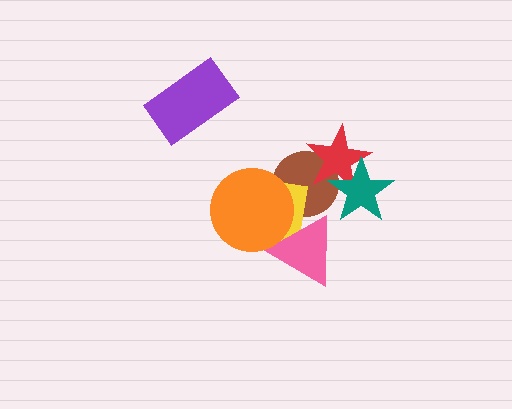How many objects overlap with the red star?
2 objects overlap with the red star.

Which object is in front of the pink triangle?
The orange circle is in front of the pink triangle.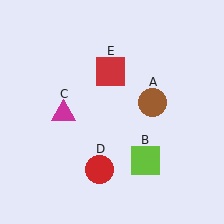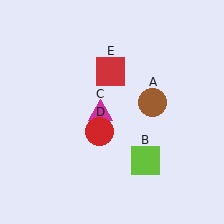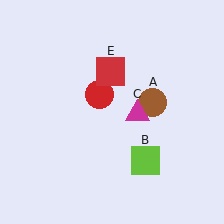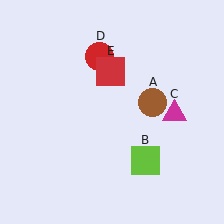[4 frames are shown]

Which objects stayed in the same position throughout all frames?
Brown circle (object A) and lime square (object B) and red square (object E) remained stationary.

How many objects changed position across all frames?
2 objects changed position: magenta triangle (object C), red circle (object D).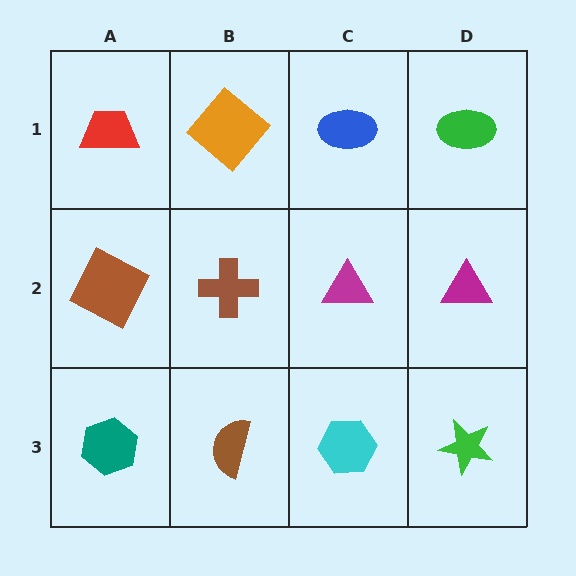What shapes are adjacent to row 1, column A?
A brown square (row 2, column A), an orange diamond (row 1, column B).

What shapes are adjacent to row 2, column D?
A green ellipse (row 1, column D), a green star (row 3, column D), a magenta triangle (row 2, column C).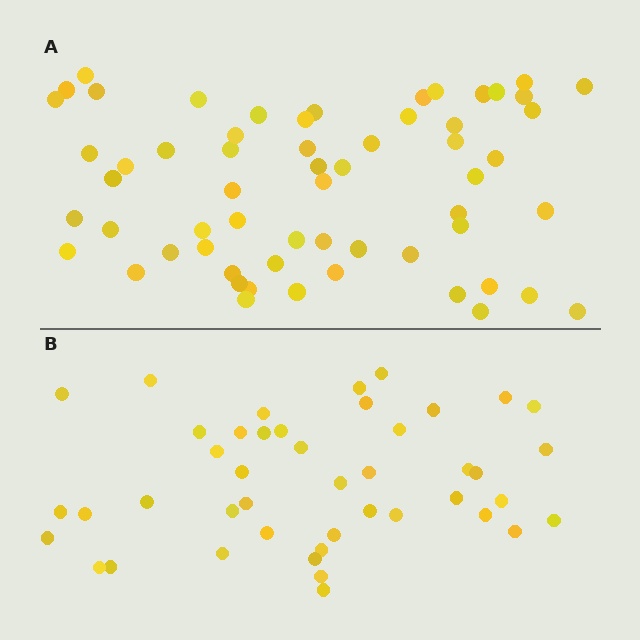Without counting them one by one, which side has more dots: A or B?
Region A (the top region) has more dots.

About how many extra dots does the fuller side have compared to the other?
Region A has approximately 15 more dots than region B.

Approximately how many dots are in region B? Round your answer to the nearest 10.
About 40 dots. (The exact count is 44, which rounds to 40.)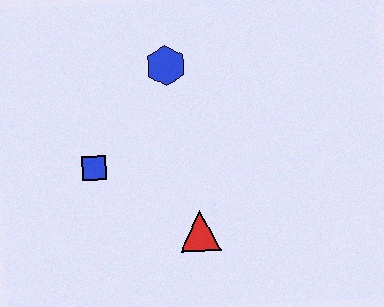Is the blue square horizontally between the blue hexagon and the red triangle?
No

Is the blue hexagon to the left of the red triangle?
Yes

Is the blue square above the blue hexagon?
No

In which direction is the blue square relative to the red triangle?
The blue square is to the left of the red triangle.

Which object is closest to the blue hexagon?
The blue square is closest to the blue hexagon.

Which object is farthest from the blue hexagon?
The red triangle is farthest from the blue hexagon.